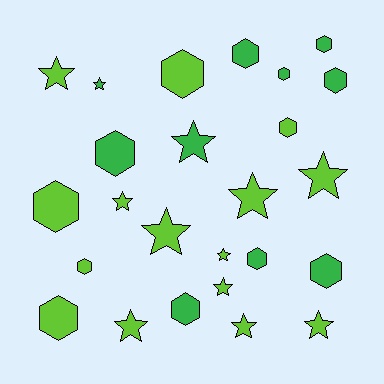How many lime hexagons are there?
There are 5 lime hexagons.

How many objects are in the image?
There are 25 objects.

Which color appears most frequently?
Lime, with 15 objects.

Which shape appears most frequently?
Hexagon, with 13 objects.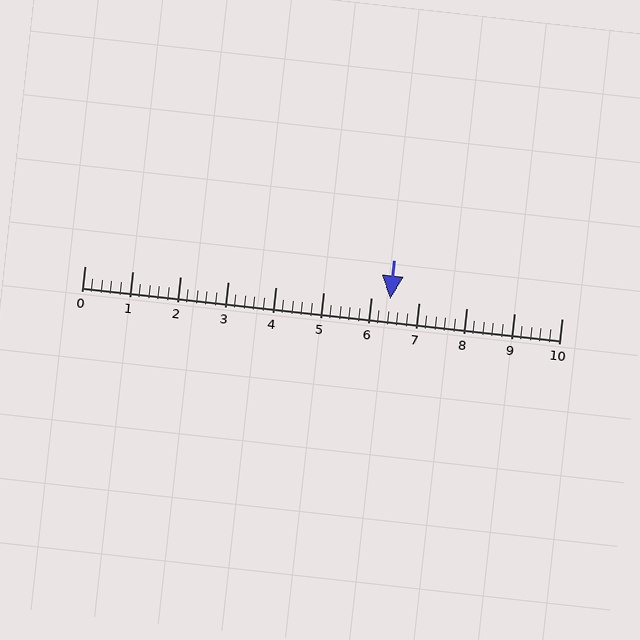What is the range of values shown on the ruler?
The ruler shows values from 0 to 10.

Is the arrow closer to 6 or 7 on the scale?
The arrow is closer to 6.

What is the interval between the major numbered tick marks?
The major tick marks are spaced 1 units apart.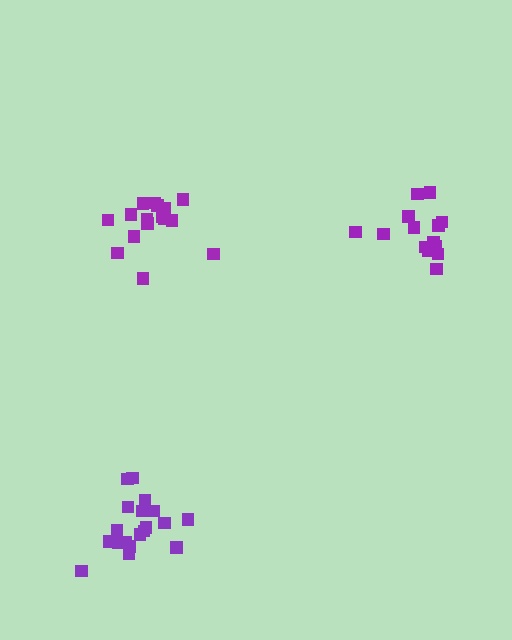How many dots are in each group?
Group 1: 16 dots, Group 2: 14 dots, Group 3: 19 dots (49 total).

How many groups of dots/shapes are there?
There are 3 groups.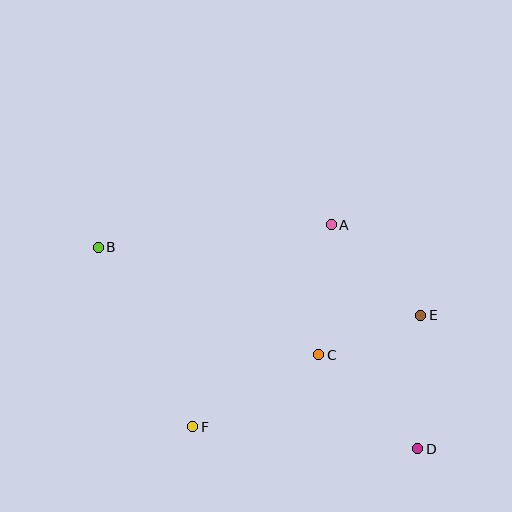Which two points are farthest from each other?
Points B and D are farthest from each other.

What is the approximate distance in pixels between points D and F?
The distance between D and F is approximately 226 pixels.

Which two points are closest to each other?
Points C and E are closest to each other.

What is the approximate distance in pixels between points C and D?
The distance between C and D is approximately 137 pixels.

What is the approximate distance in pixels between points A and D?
The distance between A and D is approximately 241 pixels.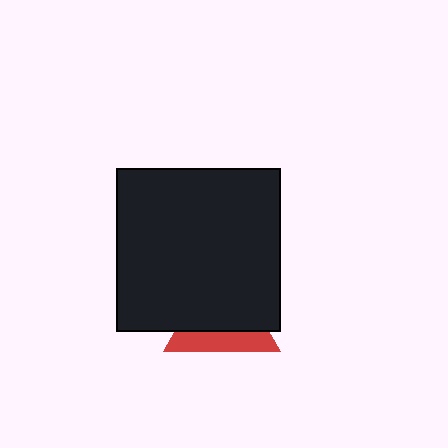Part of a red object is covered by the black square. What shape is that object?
It is a triangle.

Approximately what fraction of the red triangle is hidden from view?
Roughly 65% of the red triangle is hidden behind the black square.